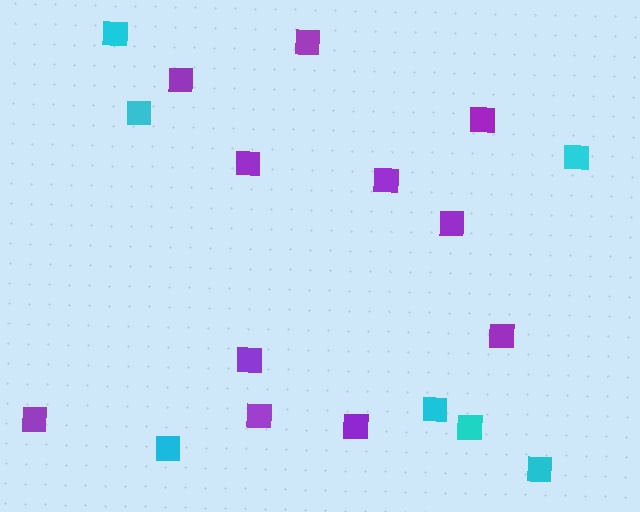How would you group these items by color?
There are 2 groups: one group of purple squares (11) and one group of cyan squares (7).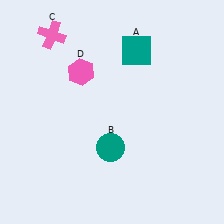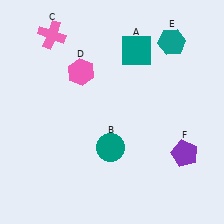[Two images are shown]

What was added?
A teal hexagon (E), a purple pentagon (F) were added in Image 2.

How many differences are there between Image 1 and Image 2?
There are 2 differences between the two images.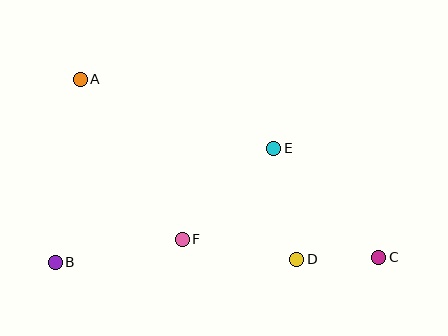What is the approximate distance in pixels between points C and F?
The distance between C and F is approximately 198 pixels.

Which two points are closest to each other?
Points C and D are closest to each other.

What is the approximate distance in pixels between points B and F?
The distance between B and F is approximately 129 pixels.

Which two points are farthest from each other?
Points A and C are farthest from each other.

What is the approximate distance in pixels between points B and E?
The distance between B and E is approximately 246 pixels.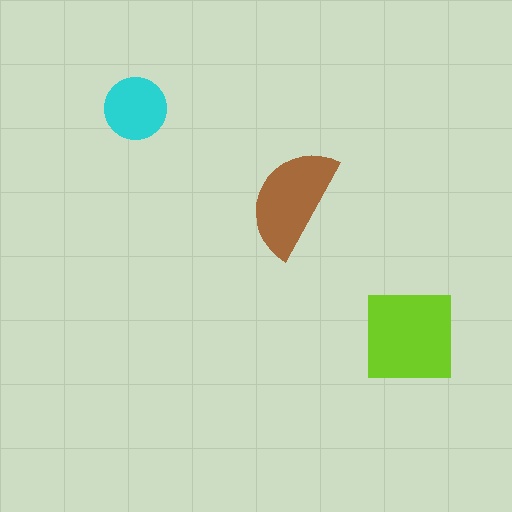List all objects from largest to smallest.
The lime square, the brown semicircle, the cyan circle.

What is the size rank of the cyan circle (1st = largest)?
3rd.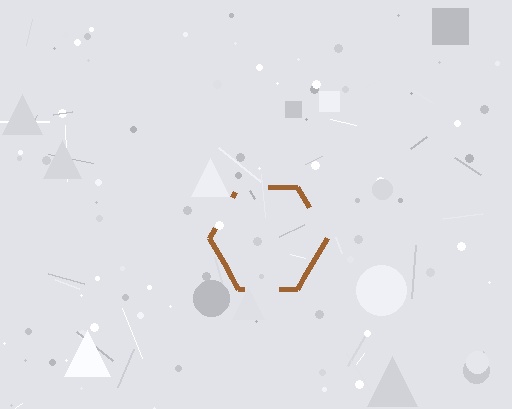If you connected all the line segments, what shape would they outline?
They would outline a hexagon.